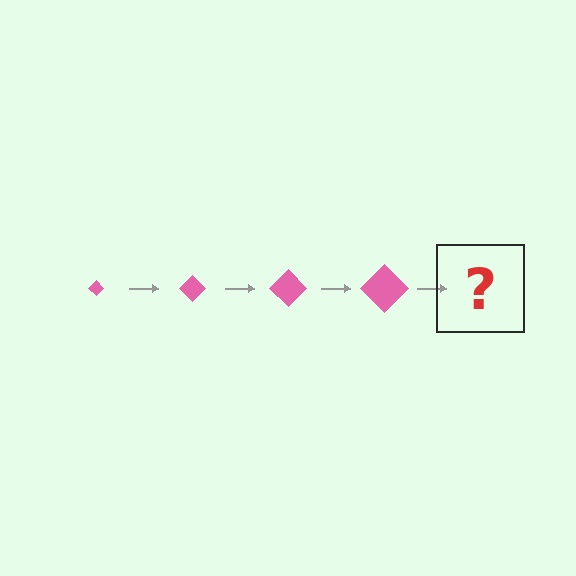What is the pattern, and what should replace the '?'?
The pattern is that the diamond gets progressively larger each step. The '?' should be a pink diamond, larger than the previous one.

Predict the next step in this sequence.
The next step is a pink diamond, larger than the previous one.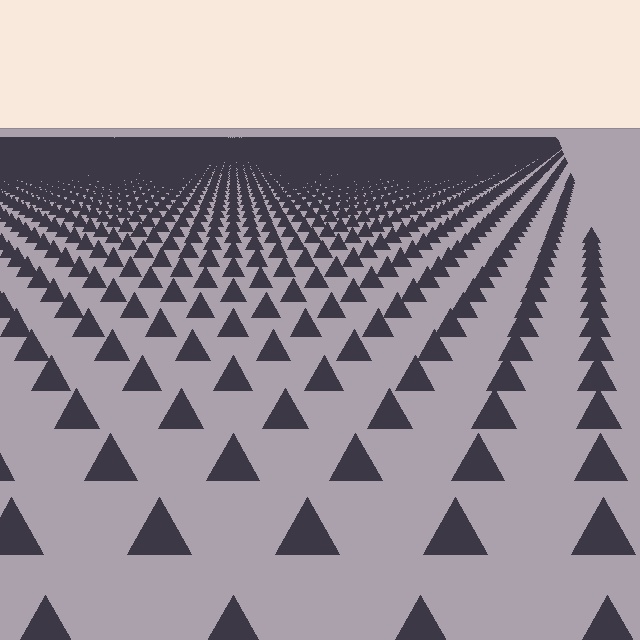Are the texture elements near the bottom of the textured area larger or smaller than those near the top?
Larger. Near the bottom, elements are closer to the viewer and appear at a bigger on-screen size.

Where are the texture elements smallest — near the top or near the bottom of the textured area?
Near the top.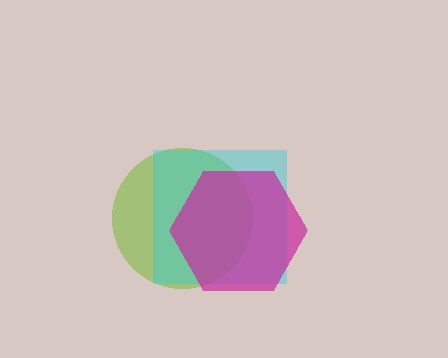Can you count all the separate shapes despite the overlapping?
Yes, there are 3 separate shapes.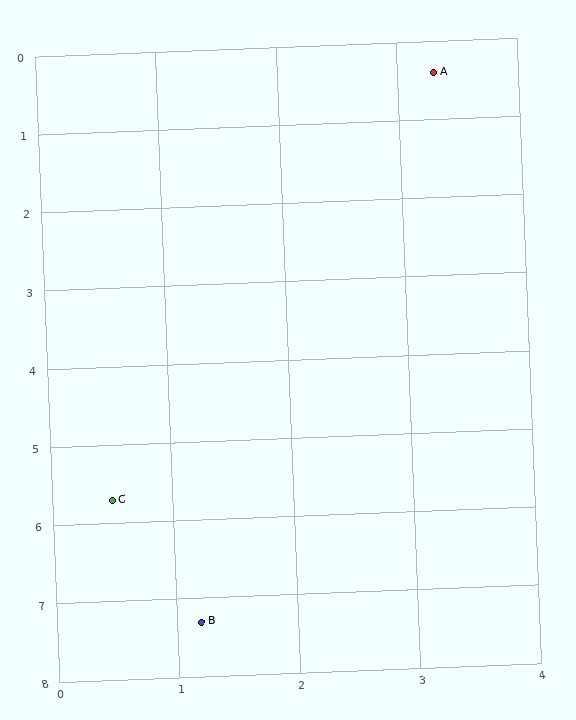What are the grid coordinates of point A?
Point A is at approximately (3.3, 0.4).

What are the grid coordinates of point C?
Point C is at approximately (0.5, 5.7).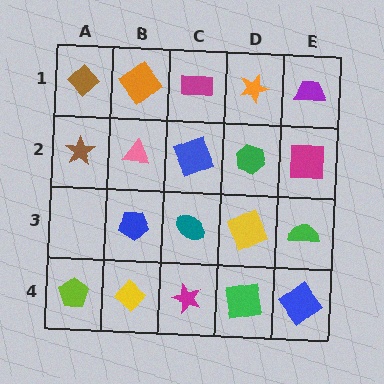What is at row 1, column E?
A purple trapezoid.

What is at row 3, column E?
A green semicircle.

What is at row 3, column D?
A yellow square.